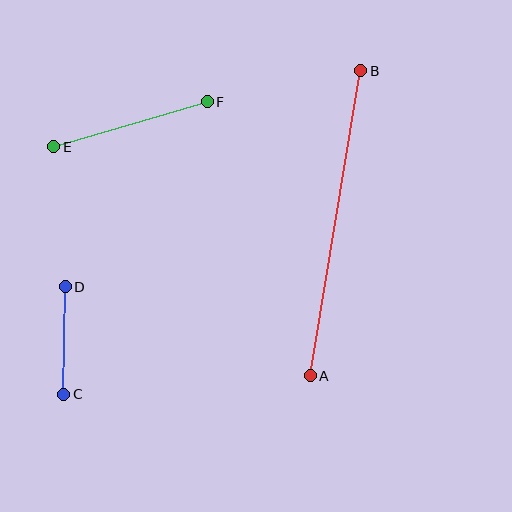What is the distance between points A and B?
The distance is approximately 309 pixels.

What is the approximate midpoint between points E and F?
The midpoint is at approximately (131, 124) pixels.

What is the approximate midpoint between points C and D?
The midpoint is at approximately (65, 340) pixels.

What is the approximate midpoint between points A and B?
The midpoint is at approximately (336, 223) pixels.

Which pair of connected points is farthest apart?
Points A and B are farthest apart.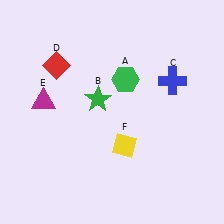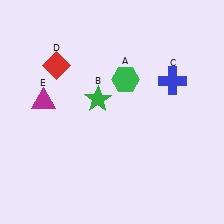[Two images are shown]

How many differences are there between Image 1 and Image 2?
There is 1 difference between the two images.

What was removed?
The yellow diamond (F) was removed in Image 2.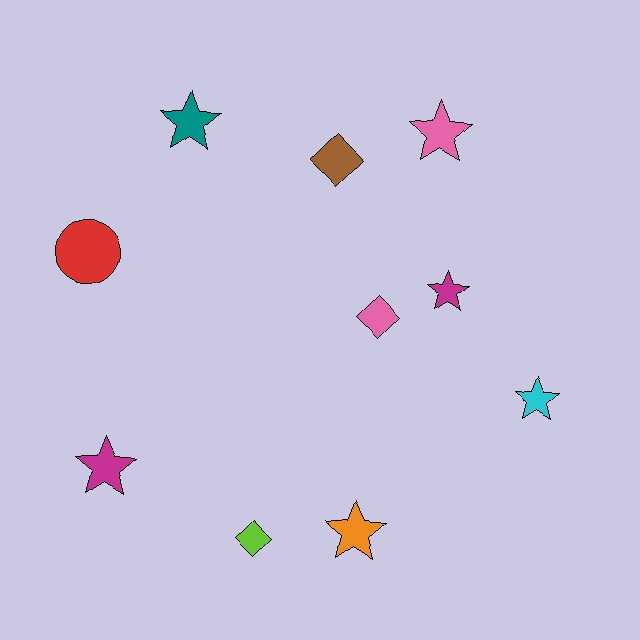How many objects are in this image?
There are 10 objects.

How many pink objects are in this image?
There are 2 pink objects.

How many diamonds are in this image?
There are 3 diamonds.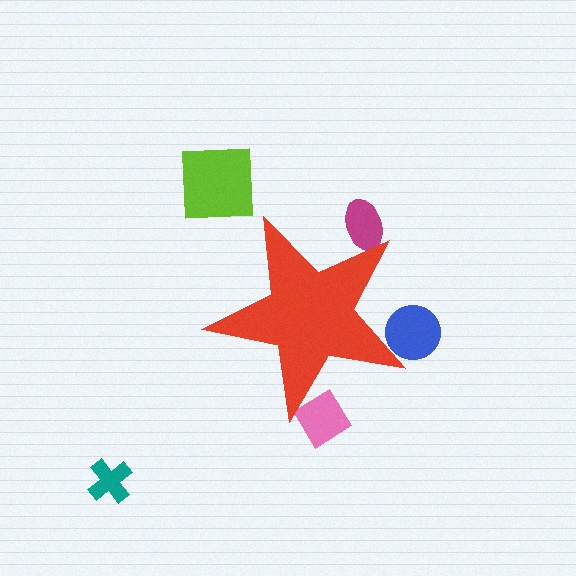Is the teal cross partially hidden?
No, the teal cross is fully visible.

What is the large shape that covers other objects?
A red star.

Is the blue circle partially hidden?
Yes, the blue circle is partially hidden behind the red star.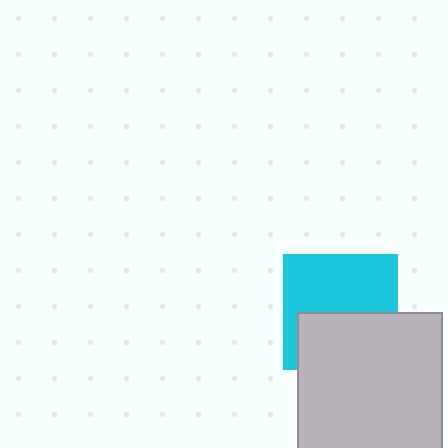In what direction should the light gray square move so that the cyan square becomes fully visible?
The light gray square should move down. That is the shortest direction to clear the overlap and leave the cyan square fully visible.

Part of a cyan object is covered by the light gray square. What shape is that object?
It is a square.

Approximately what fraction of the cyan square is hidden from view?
Roughly 44% of the cyan square is hidden behind the light gray square.